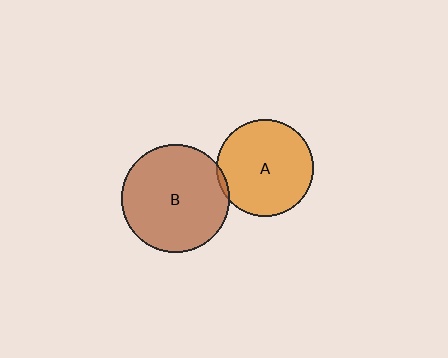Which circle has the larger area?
Circle B (brown).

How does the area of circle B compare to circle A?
Approximately 1.2 times.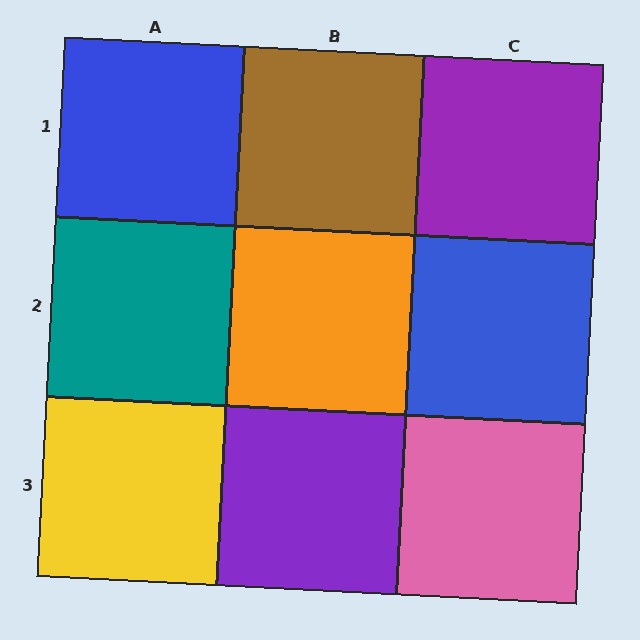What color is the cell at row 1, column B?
Brown.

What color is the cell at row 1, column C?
Purple.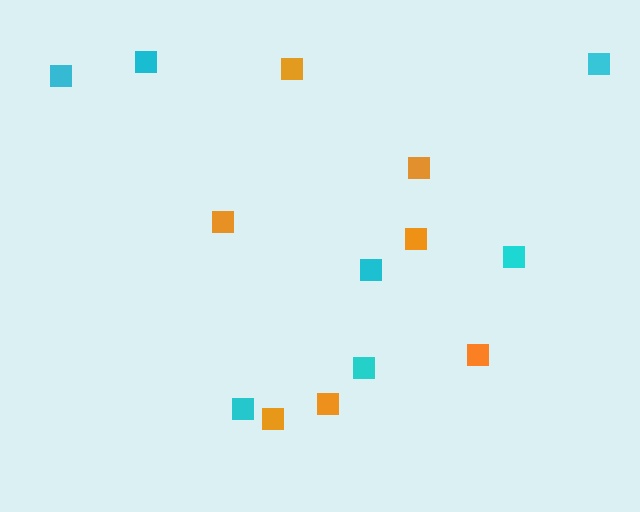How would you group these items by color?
There are 2 groups: one group of cyan squares (7) and one group of orange squares (7).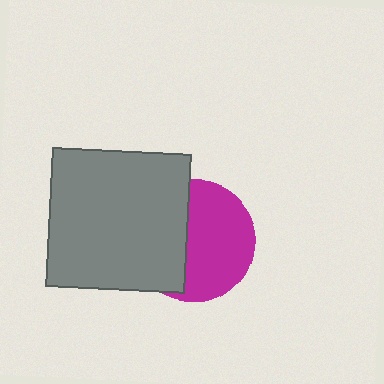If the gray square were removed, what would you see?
You would see the complete magenta circle.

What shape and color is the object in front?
The object in front is a gray square.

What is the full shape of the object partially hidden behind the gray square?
The partially hidden object is a magenta circle.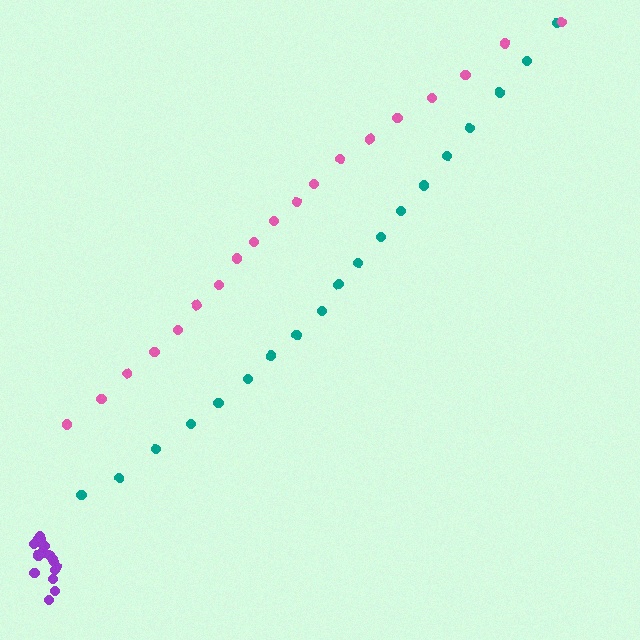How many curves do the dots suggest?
There are 3 distinct paths.